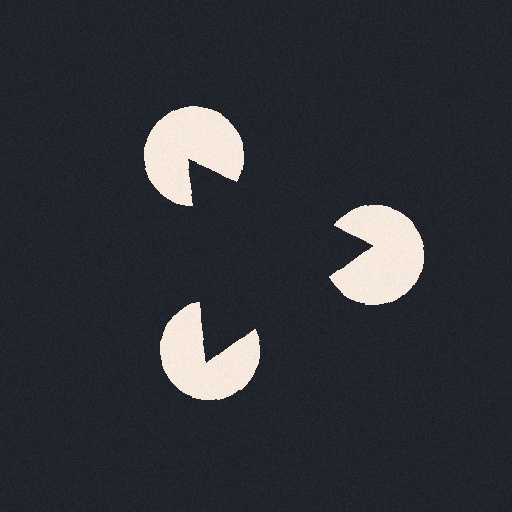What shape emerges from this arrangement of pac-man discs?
An illusory triangle — its edges are inferred from the aligned wedge cuts in the pac-man discs, not physically drawn.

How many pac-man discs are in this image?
There are 3 — one at each vertex of the illusory triangle.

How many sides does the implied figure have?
3 sides.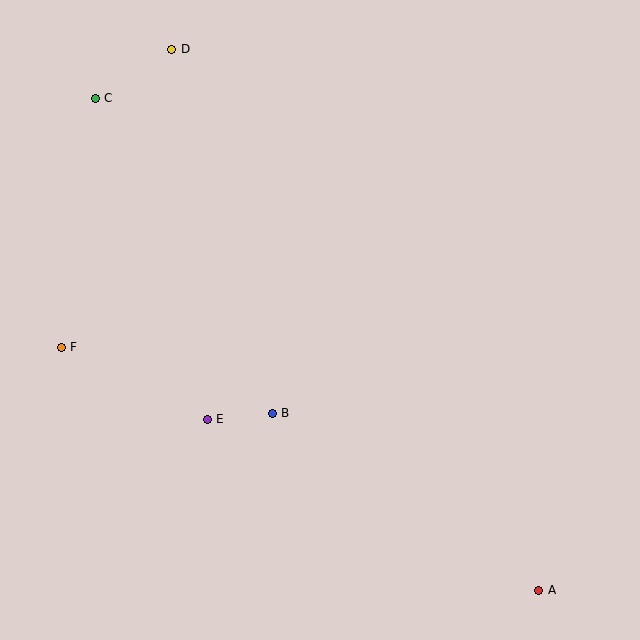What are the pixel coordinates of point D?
Point D is at (172, 50).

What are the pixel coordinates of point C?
Point C is at (95, 98).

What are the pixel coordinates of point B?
Point B is at (272, 413).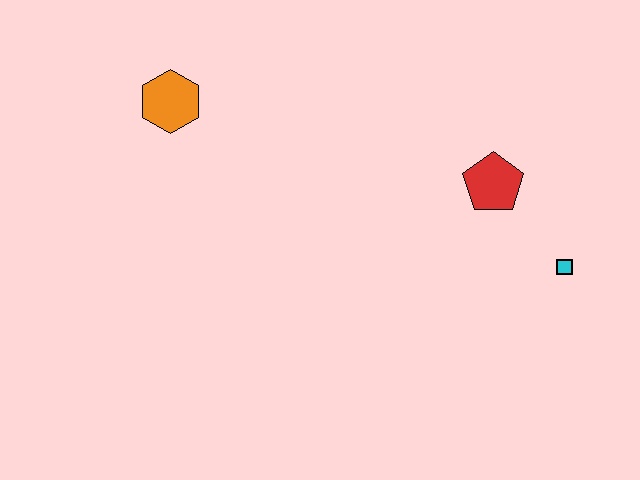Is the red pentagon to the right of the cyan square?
No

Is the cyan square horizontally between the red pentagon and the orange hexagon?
No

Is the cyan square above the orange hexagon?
No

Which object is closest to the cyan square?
The red pentagon is closest to the cyan square.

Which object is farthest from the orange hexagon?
The cyan square is farthest from the orange hexagon.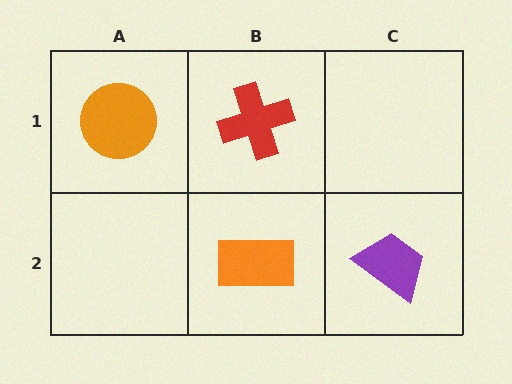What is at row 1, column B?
A red cross.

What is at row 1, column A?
An orange circle.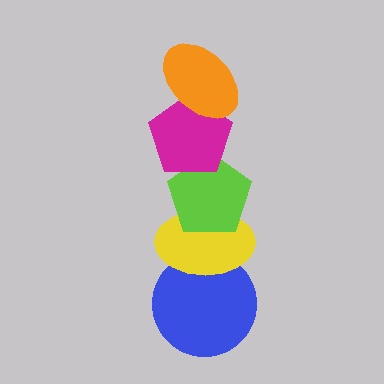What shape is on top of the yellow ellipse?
The lime pentagon is on top of the yellow ellipse.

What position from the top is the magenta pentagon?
The magenta pentagon is 2nd from the top.